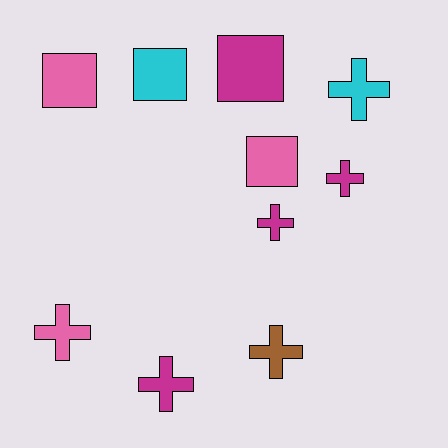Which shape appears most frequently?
Cross, with 6 objects.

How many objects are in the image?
There are 10 objects.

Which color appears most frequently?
Magenta, with 4 objects.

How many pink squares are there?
There are 2 pink squares.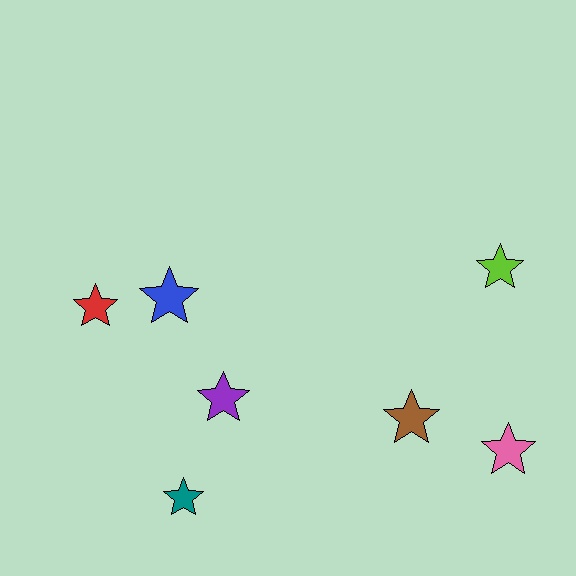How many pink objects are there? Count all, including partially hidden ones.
There is 1 pink object.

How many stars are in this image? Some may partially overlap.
There are 7 stars.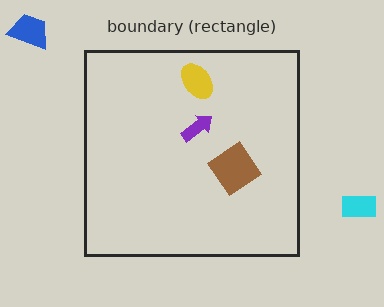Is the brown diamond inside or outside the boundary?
Inside.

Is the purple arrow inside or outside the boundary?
Inside.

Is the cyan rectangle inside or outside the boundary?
Outside.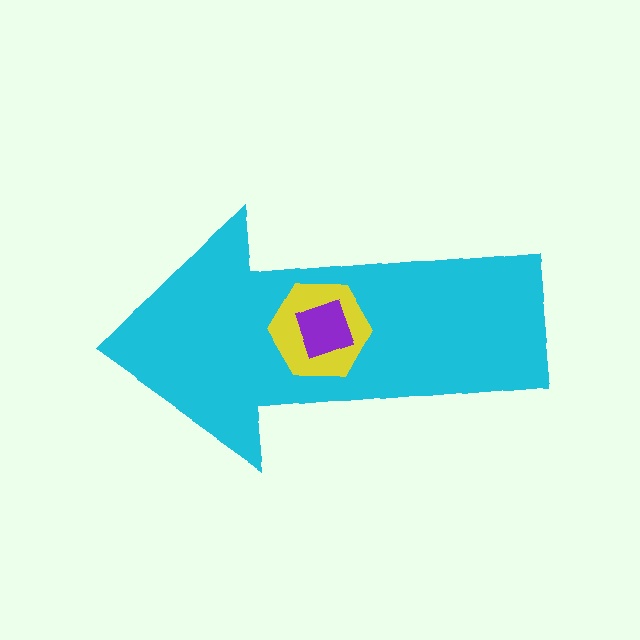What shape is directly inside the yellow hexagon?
The purple square.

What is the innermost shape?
The purple square.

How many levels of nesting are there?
3.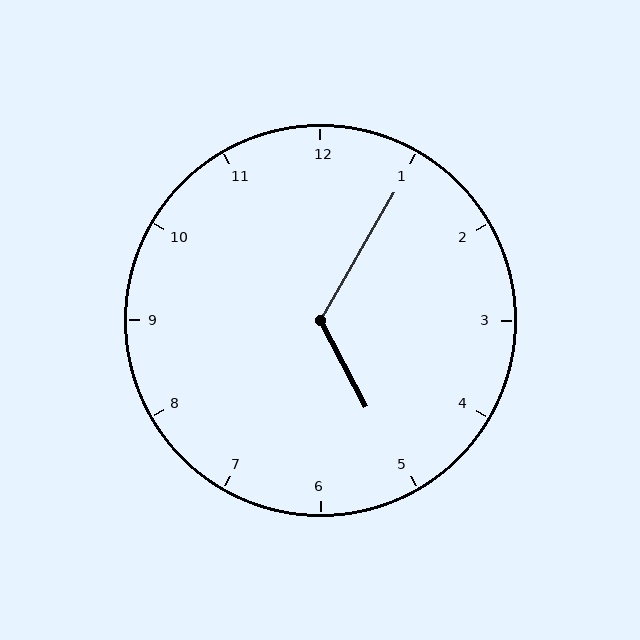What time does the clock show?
5:05.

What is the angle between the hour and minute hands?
Approximately 122 degrees.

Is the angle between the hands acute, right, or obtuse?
It is obtuse.